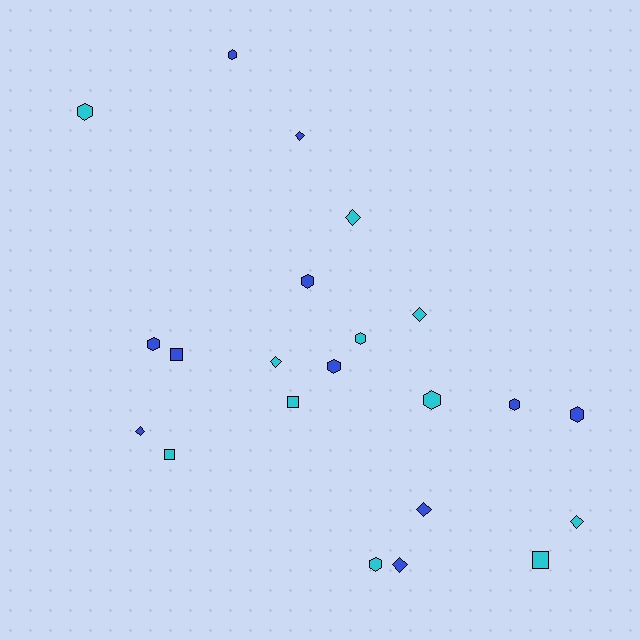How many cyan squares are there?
There are 3 cyan squares.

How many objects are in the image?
There are 22 objects.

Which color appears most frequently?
Blue, with 11 objects.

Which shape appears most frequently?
Hexagon, with 10 objects.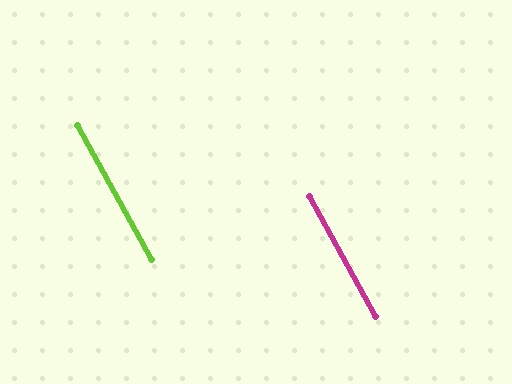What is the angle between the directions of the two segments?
Approximately 0 degrees.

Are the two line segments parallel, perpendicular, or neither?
Parallel — their directions differ by only 0.1°.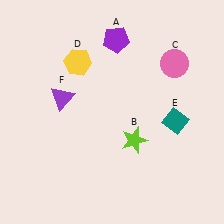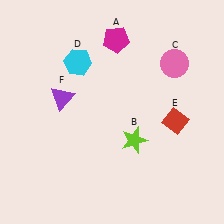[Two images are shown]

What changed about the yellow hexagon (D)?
In Image 1, D is yellow. In Image 2, it changed to cyan.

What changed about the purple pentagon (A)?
In Image 1, A is purple. In Image 2, it changed to magenta.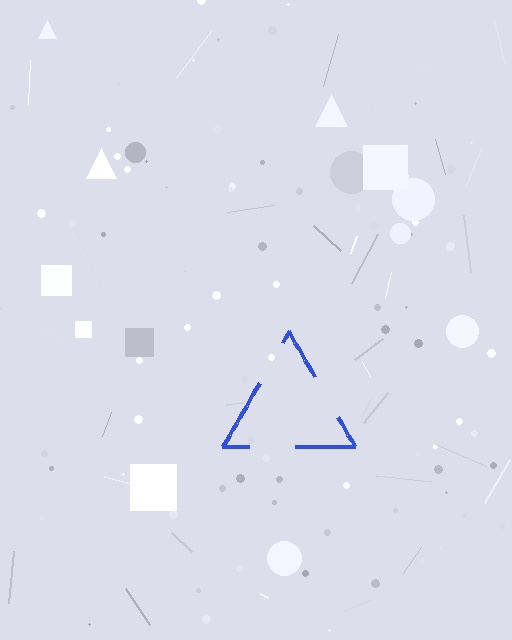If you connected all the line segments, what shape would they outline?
They would outline a triangle.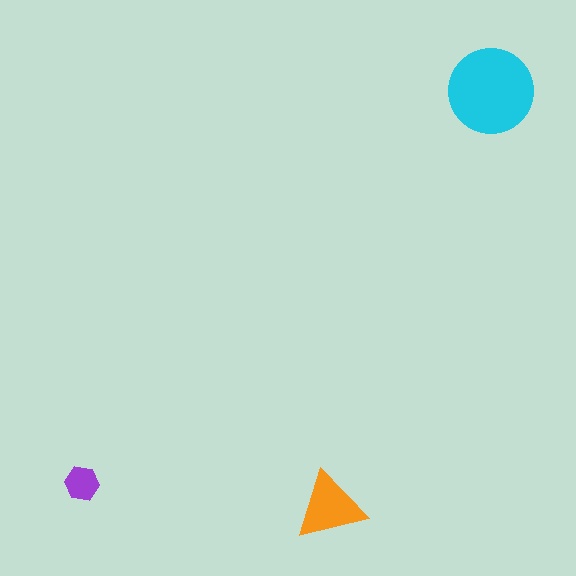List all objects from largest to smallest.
The cyan circle, the orange triangle, the purple hexagon.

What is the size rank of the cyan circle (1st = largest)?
1st.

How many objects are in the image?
There are 3 objects in the image.